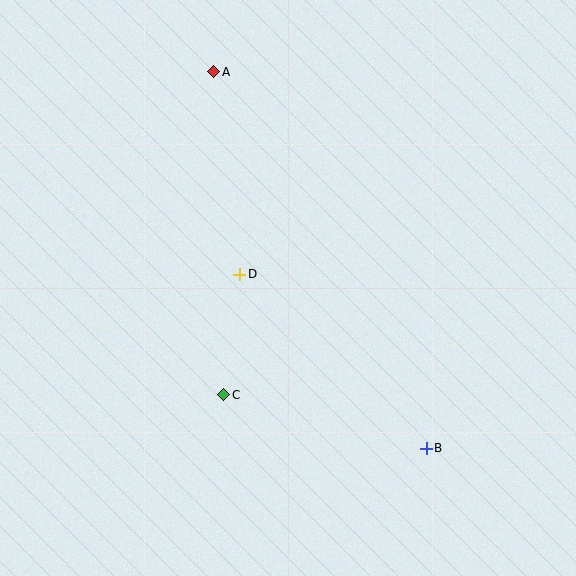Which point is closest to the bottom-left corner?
Point C is closest to the bottom-left corner.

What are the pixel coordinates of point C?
Point C is at (224, 395).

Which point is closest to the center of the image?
Point D at (240, 274) is closest to the center.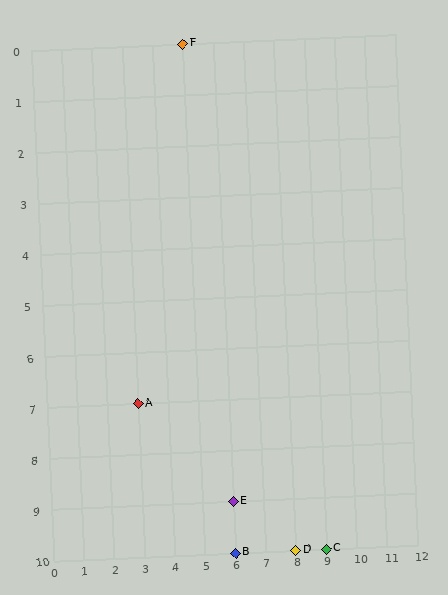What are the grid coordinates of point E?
Point E is at grid coordinates (6, 9).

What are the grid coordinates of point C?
Point C is at grid coordinates (9, 10).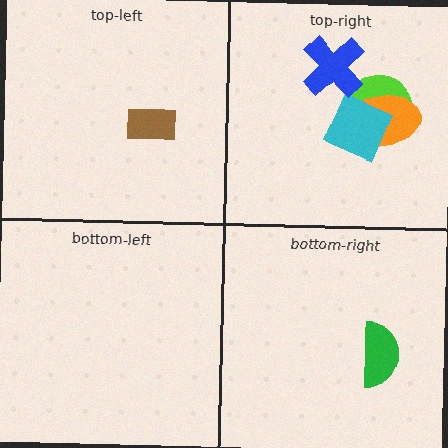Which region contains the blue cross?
The top-right region.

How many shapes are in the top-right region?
4.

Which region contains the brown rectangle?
The top-left region.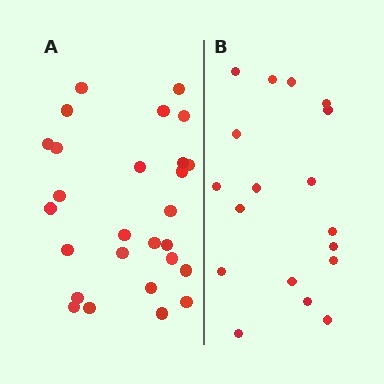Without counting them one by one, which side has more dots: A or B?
Region A (the left region) has more dots.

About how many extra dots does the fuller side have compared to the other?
Region A has roughly 8 or so more dots than region B.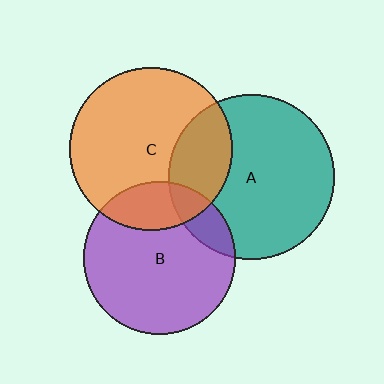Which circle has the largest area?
Circle A (teal).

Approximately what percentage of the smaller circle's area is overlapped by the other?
Approximately 20%.